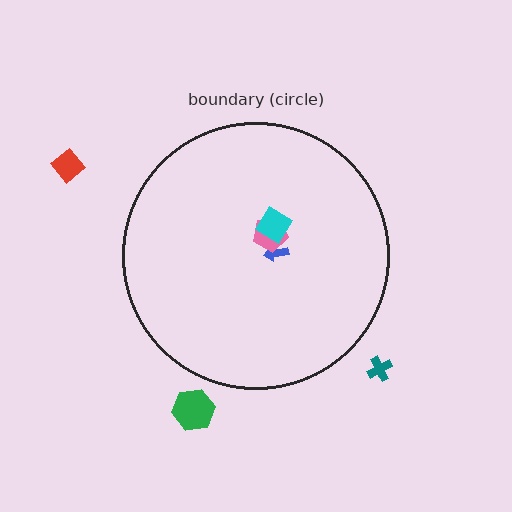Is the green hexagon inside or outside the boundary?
Outside.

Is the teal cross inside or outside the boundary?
Outside.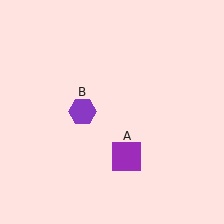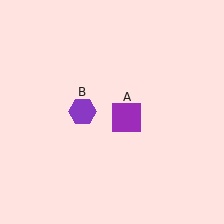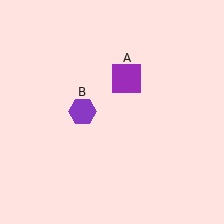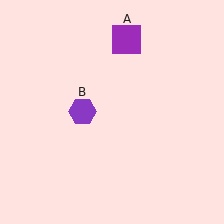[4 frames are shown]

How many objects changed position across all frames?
1 object changed position: purple square (object A).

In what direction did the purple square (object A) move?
The purple square (object A) moved up.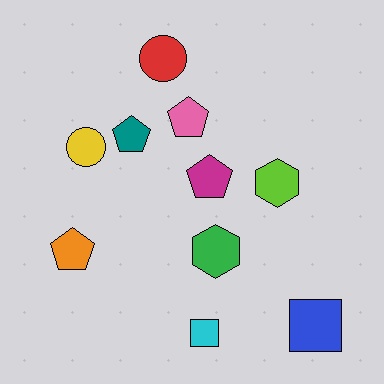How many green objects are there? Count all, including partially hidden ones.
There is 1 green object.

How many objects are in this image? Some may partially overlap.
There are 10 objects.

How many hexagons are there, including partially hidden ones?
There are 2 hexagons.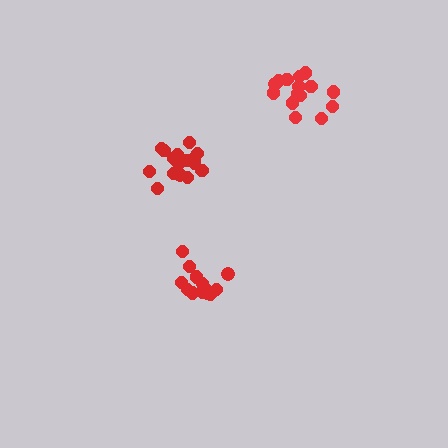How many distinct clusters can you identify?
There are 3 distinct clusters.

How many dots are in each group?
Group 1: 13 dots, Group 2: 16 dots, Group 3: 16 dots (45 total).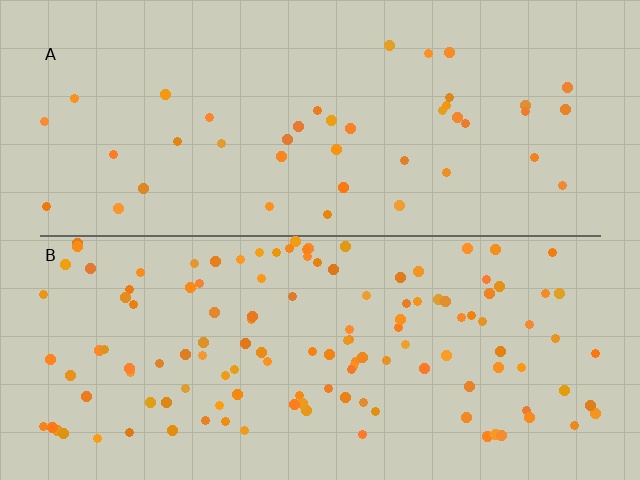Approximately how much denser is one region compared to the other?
Approximately 3.1× — region B over region A.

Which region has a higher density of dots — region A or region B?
B (the bottom).